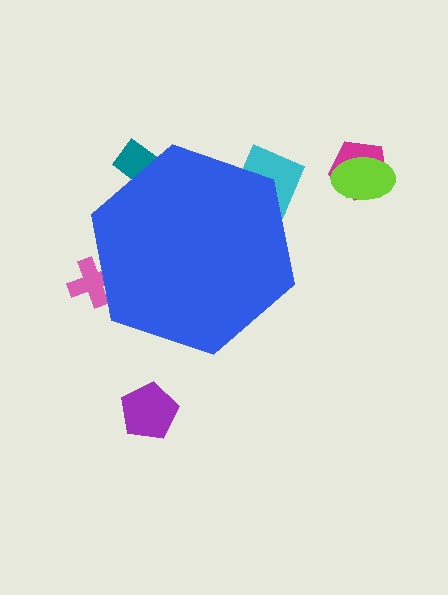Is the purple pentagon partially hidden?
No, the purple pentagon is fully visible.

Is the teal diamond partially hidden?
Yes, the teal diamond is partially hidden behind the blue hexagon.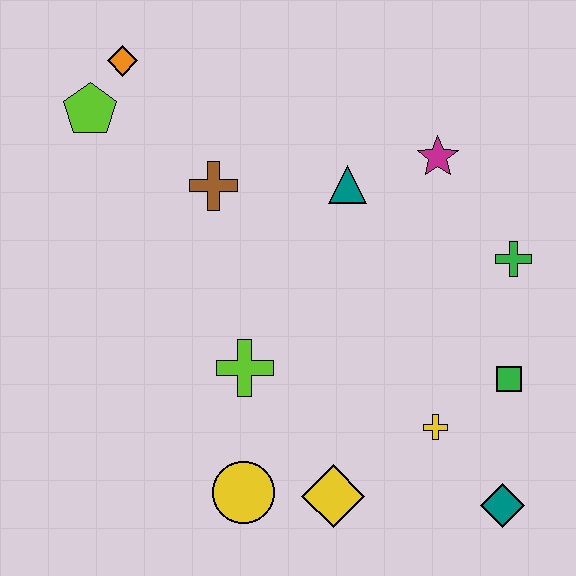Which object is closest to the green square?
The yellow cross is closest to the green square.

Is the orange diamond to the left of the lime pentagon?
No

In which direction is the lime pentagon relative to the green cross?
The lime pentagon is to the left of the green cross.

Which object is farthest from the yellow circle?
The orange diamond is farthest from the yellow circle.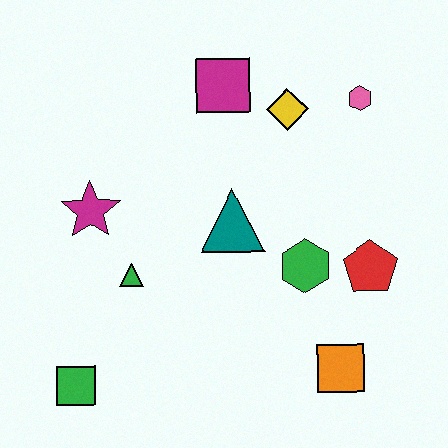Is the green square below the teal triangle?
Yes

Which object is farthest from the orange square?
The magenta square is farthest from the orange square.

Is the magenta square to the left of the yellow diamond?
Yes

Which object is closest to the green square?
The green triangle is closest to the green square.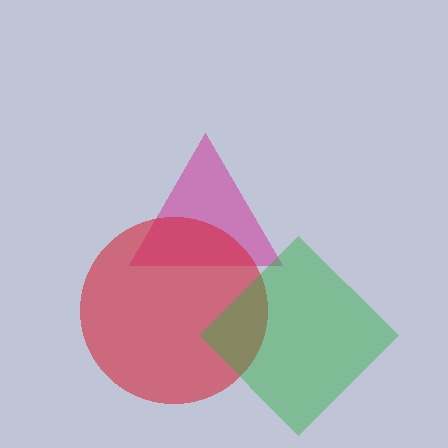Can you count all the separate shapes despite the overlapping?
Yes, there are 3 separate shapes.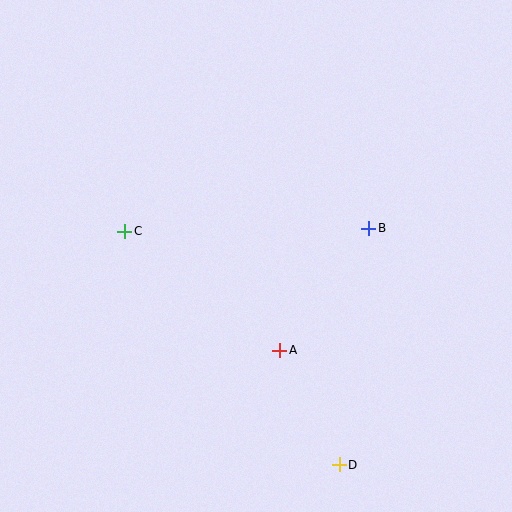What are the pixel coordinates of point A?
Point A is at (280, 350).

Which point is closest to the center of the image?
Point A at (280, 350) is closest to the center.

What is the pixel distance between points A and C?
The distance between A and C is 195 pixels.